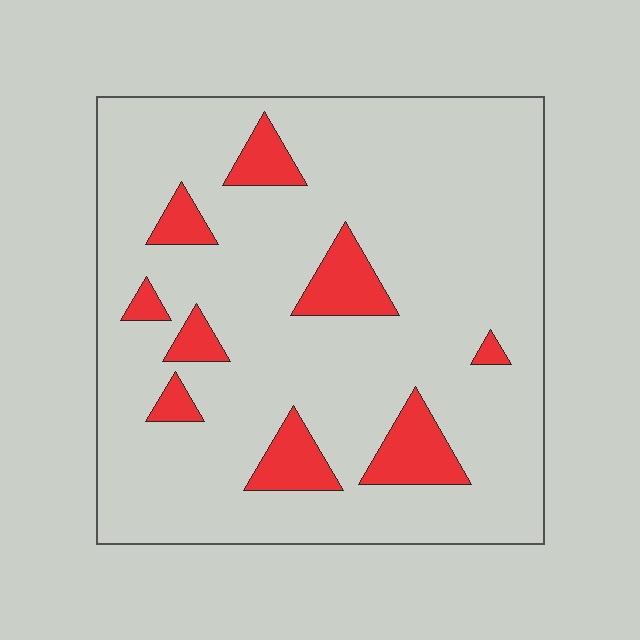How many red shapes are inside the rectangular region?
9.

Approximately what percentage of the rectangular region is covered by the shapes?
Approximately 15%.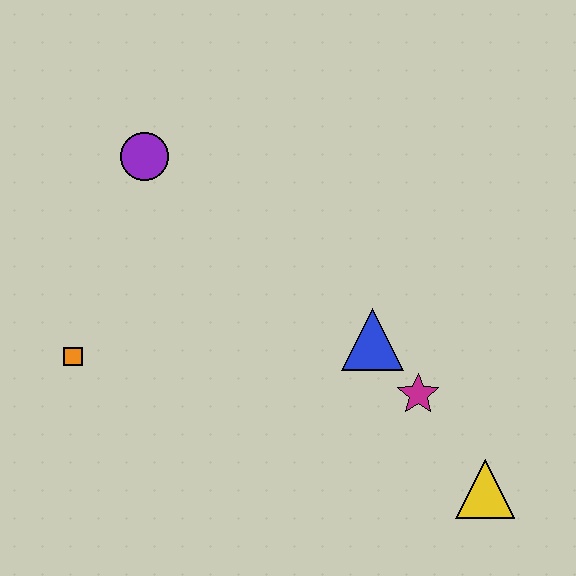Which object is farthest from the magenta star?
The purple circle is farthest from the magenta star.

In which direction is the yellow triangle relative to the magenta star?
The yellow triangle is below the magenta star.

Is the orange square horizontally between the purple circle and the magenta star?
No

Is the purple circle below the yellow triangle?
No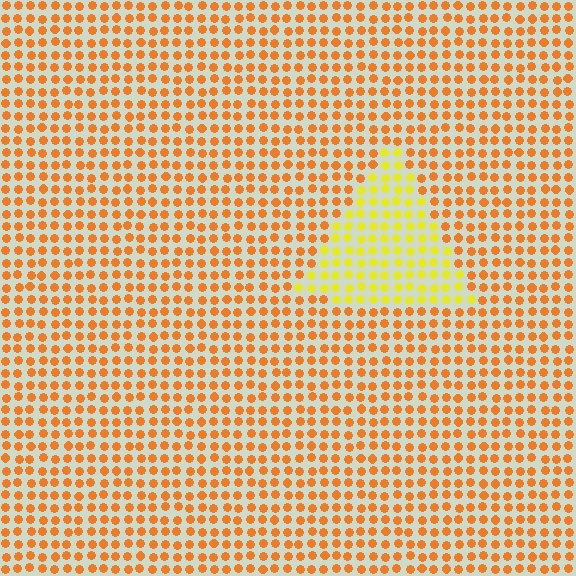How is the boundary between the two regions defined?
The boundary is defined purely by a slight shift in hue (about 36 degrees). Spacing, size, and orientation are identical on both sides.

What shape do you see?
I see a triangle.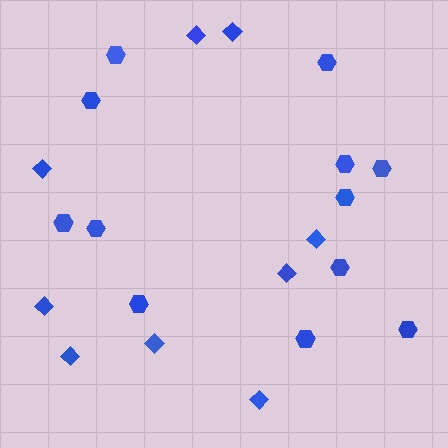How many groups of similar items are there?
There are 2 groups: one group of hexagons (12) and one group of diamonds (9).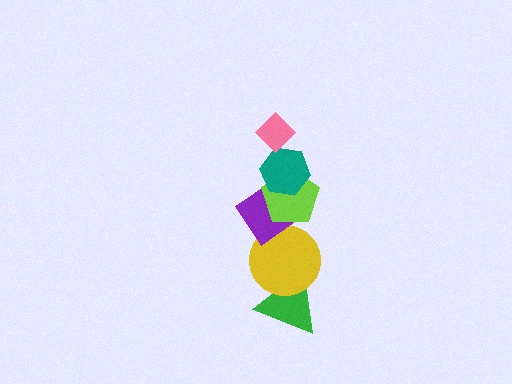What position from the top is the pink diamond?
The pink diamond is 1st from the top.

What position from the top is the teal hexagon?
The teal hexagon is 2nd from the top.